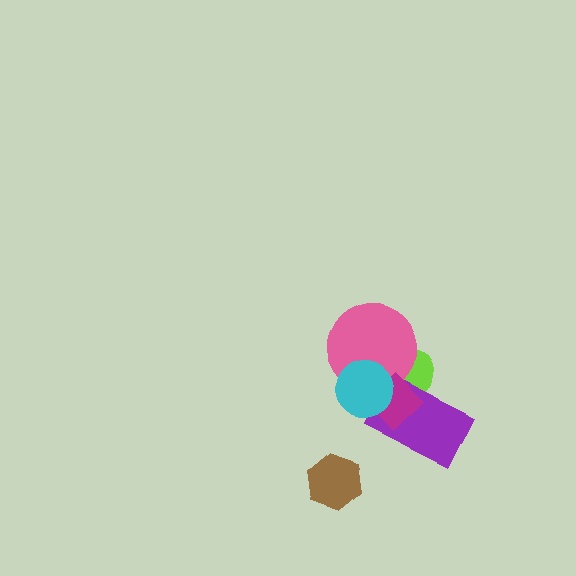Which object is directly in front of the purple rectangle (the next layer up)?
The magenta diamond is directly in front of the purple rectangle.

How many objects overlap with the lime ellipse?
4 objects overlap with the lime ellipse.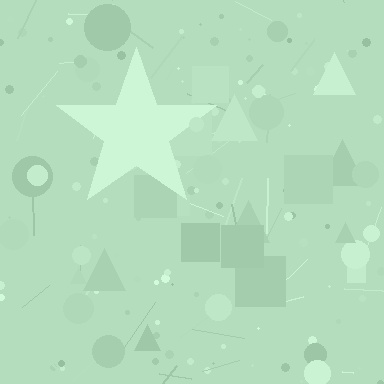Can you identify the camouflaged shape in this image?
The camouflaged shape is a star.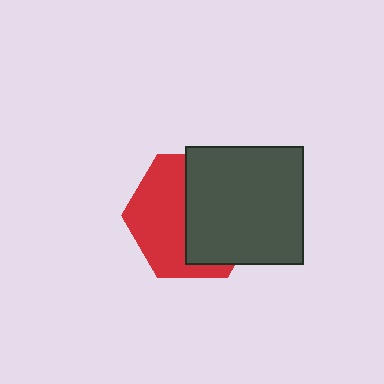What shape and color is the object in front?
The object in front is a dark gray rectangle.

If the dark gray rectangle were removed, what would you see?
You would see the complete red hexagon.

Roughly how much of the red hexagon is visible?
About half of it is visible (roughly 48%).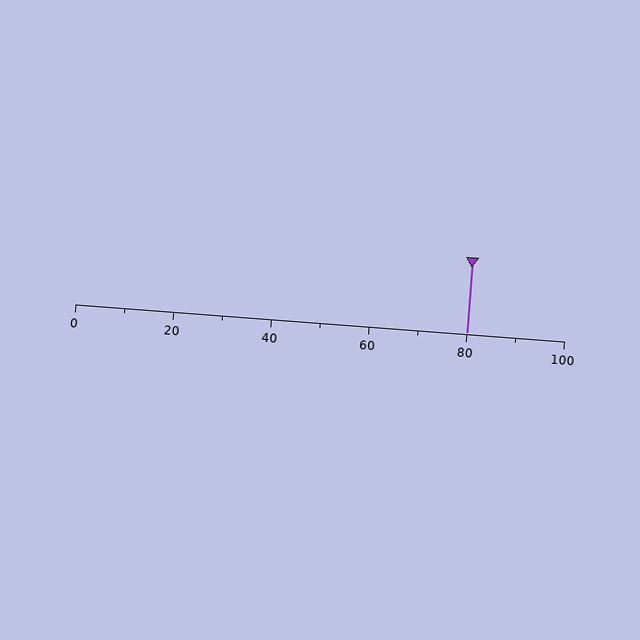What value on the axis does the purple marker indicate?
The marker indicates approximately 80.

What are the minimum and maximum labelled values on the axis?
The axis runs from 0 to 100.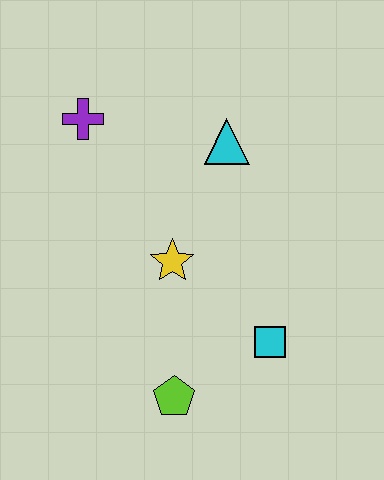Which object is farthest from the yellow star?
The purple cross is farthest from the yellow star.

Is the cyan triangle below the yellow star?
No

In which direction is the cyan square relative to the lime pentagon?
The cyan square is to the right of the lime pentagon.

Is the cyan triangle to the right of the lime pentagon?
Yes